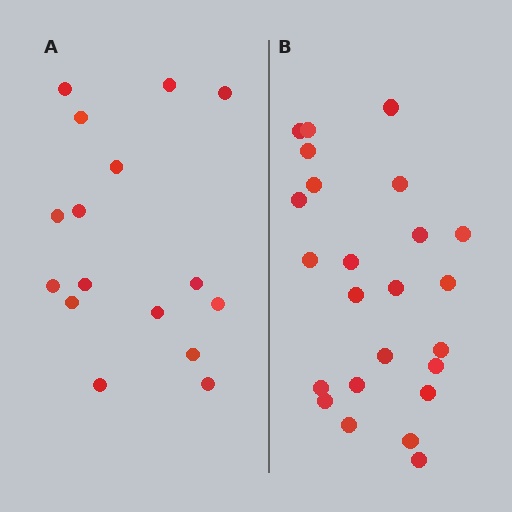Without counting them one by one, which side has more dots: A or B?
Region B (the right region) has more dots.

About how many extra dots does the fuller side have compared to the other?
Region B has roughly 8 or so more dots than region A.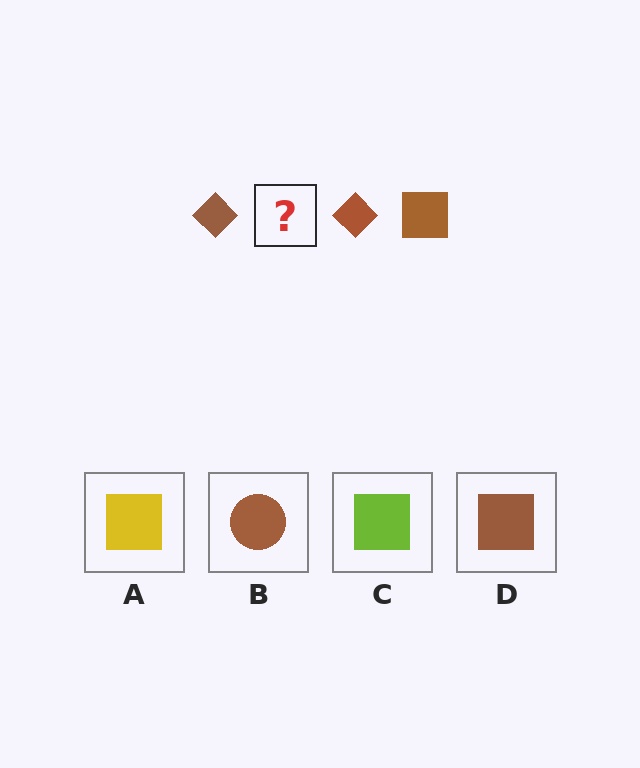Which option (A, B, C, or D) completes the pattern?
D.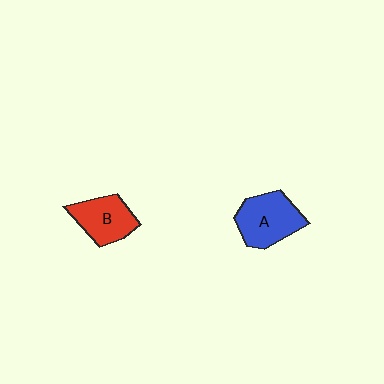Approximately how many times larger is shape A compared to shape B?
Approximately 1.2 times.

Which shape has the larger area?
Shape A (blue).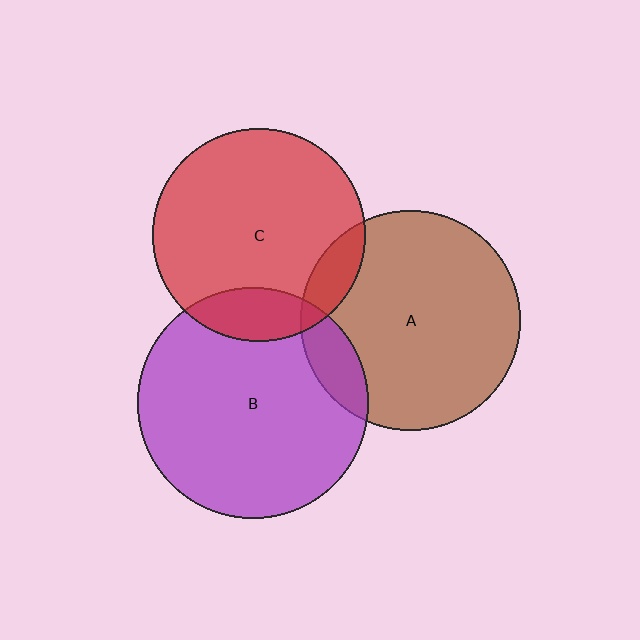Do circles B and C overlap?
Yes.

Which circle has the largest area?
Circle B (purple).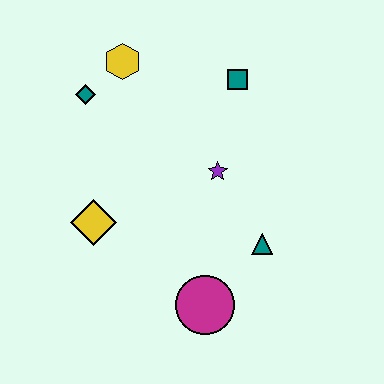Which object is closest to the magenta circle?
The teal triangle is closest to the magenta circle.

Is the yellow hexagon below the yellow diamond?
No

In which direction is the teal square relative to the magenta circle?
The teal square is above the magenta circle.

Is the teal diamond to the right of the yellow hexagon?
No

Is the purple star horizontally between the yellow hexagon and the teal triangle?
Yes